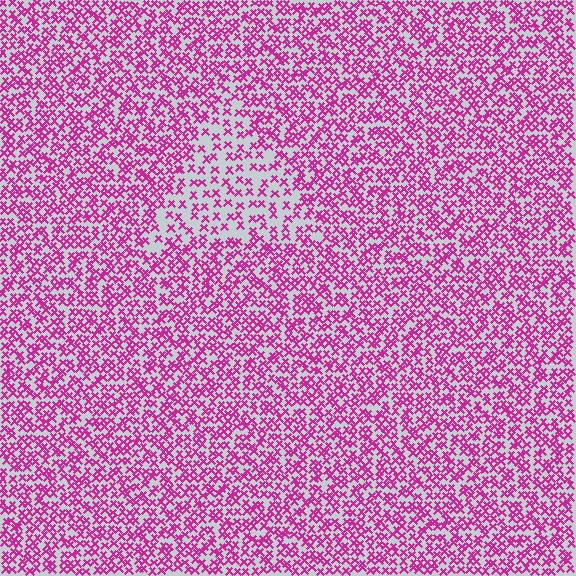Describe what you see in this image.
The image contains small magenta elements arranged at two different densities. A triangle-shaped region is visible where the elements are less densely packed than the surrounding area.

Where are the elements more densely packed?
The elements are more densely packed outside the triangle boundary.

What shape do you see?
I see a triangle.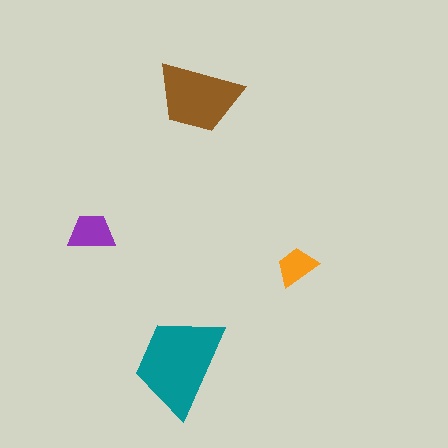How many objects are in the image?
There are 4 objects in the image.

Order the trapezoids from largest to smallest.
the teal one, the brown one, the purple one, the orange one.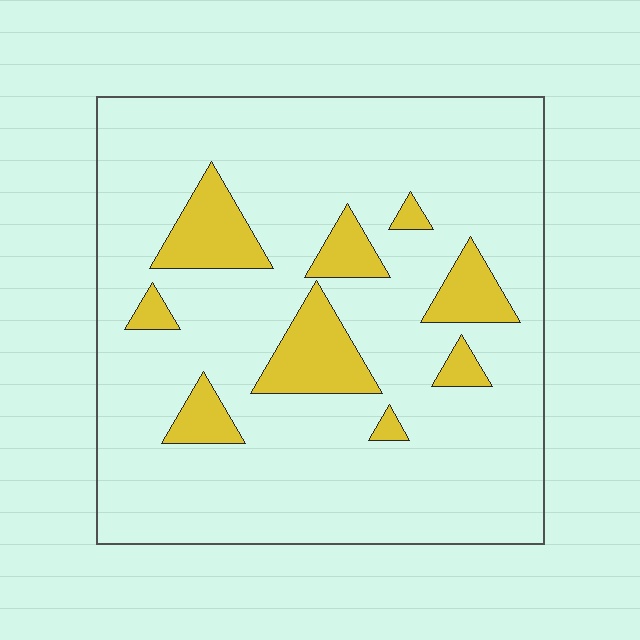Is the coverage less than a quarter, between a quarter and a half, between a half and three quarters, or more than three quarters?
Less than a quarter.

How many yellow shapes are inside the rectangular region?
9.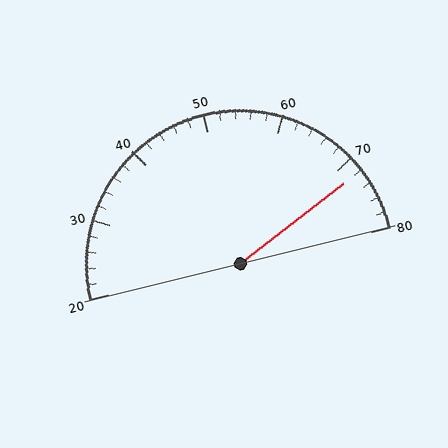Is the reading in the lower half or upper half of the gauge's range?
The reading is in the upper half of the range (20 to 80).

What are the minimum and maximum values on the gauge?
The gauge ranges from 20 to 80.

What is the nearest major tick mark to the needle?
The nearest major tick mark is 70.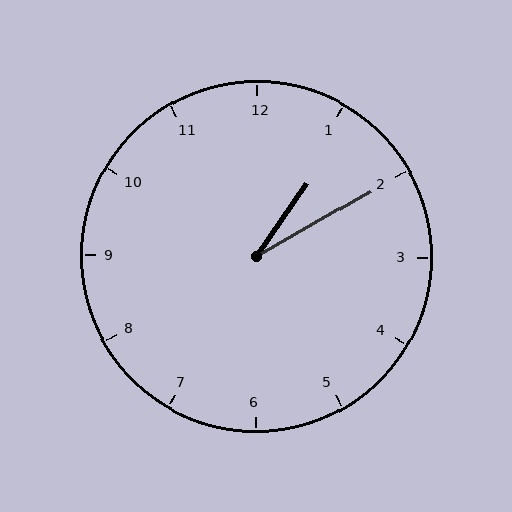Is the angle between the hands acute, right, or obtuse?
It is acute.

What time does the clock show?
1:10.